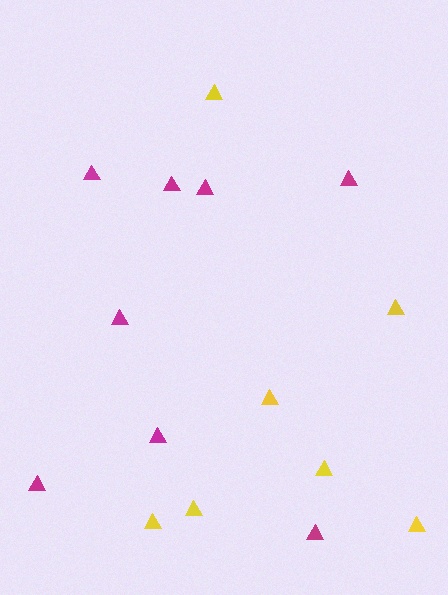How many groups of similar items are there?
There are 2 groups: one group of yellow triangles (7) and one group of magenta triangles (8).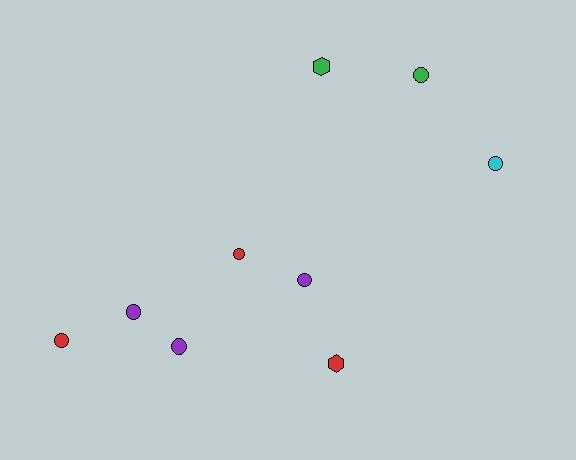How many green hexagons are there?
There is 1 green hexagon.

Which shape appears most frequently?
Circle, with 7 objects.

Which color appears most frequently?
Red, with 3 objects.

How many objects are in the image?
There are 9 objects.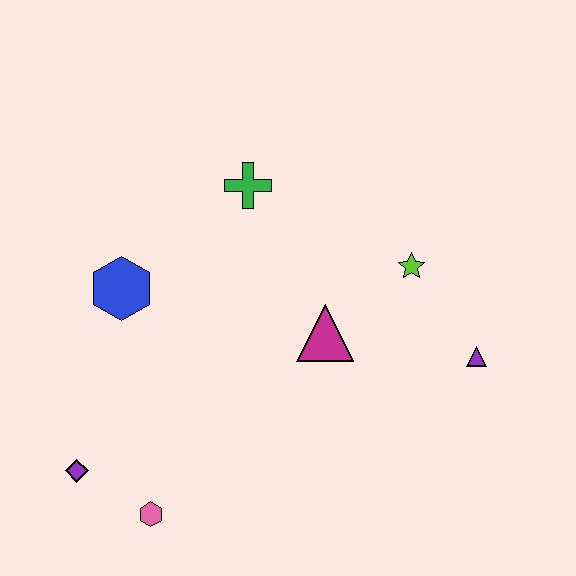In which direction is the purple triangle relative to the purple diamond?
The purple triangle is to the right of the purple diamond.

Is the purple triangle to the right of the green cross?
Yes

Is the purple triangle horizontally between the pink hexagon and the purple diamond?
No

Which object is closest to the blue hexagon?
The green cross is closest to the blue hexagon.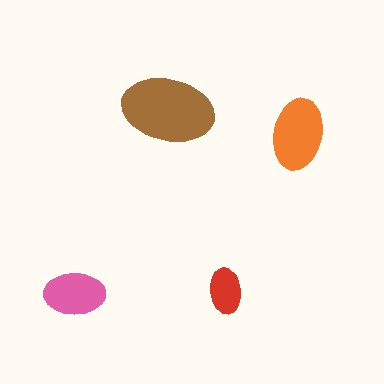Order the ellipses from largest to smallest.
the brown one, the orange one, the pink one, the red one.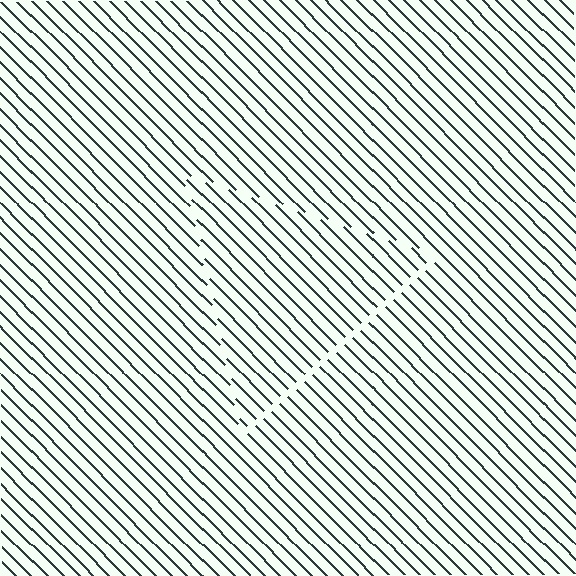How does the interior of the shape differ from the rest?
The interior of the shape contains the same grating, shifted by half a period — the contour is defined by the phase discontinuity where line-ends from the inner and outer gratings abut.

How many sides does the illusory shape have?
3 sides — the line-ends trace a triangle.